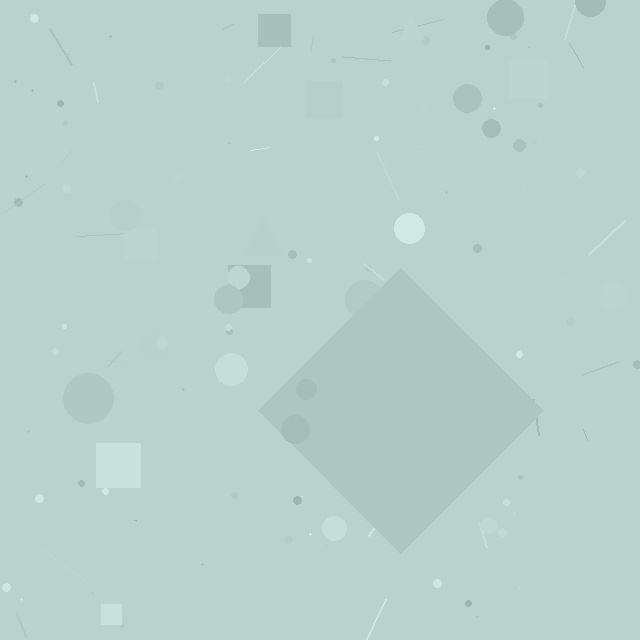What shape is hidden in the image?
A diamond is hidden in the image.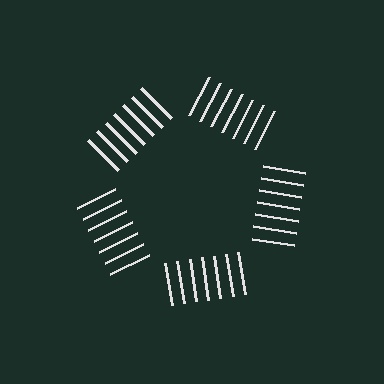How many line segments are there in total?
35 — 7 along each of the 5 edges.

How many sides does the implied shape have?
5 sides — the line-ends trace a pentagon.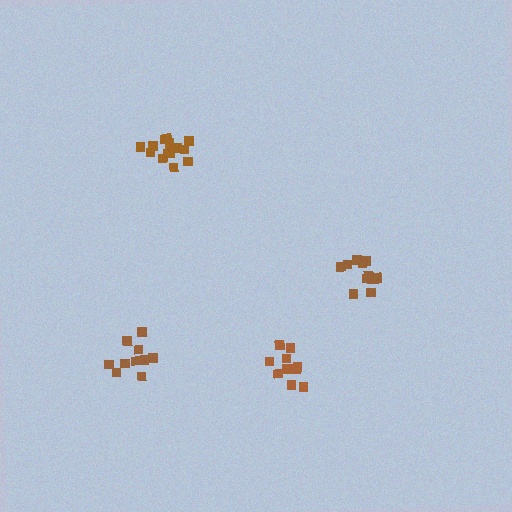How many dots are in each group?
Group 1: 12 dots, Group 2: 10 dots, Group 3: 14 dots, Group 4: 10 dots (46 total).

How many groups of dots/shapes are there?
There are 4 groups.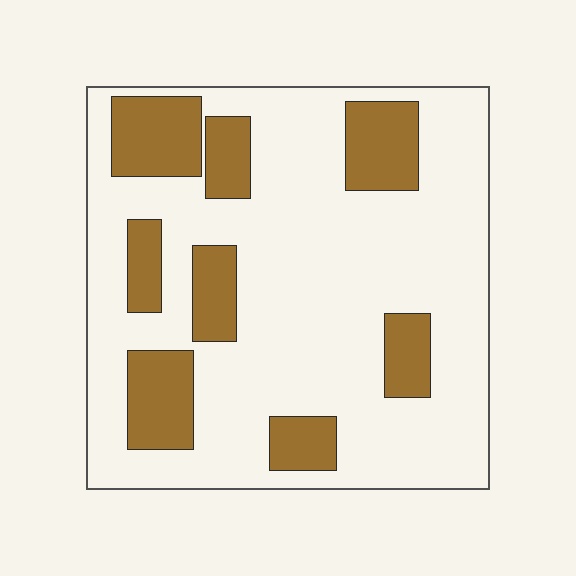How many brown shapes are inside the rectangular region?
8.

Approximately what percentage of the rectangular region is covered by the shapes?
Approximately 25%.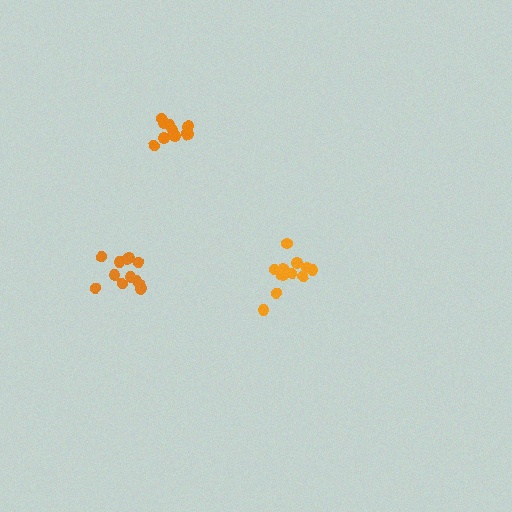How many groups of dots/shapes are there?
There are 3 groups.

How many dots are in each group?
Group 1: 11 dots, Group 2: 12 dots, Group 3: 10 dots (33 total).